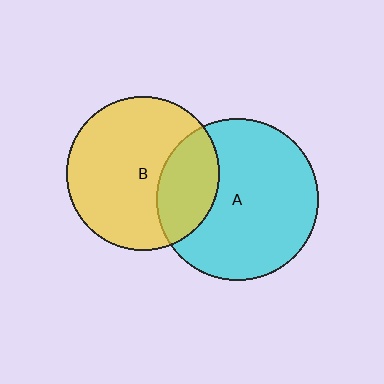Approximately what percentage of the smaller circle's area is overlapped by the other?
Approximately 30%.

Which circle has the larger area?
Circle A (cyan).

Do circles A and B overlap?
Yes.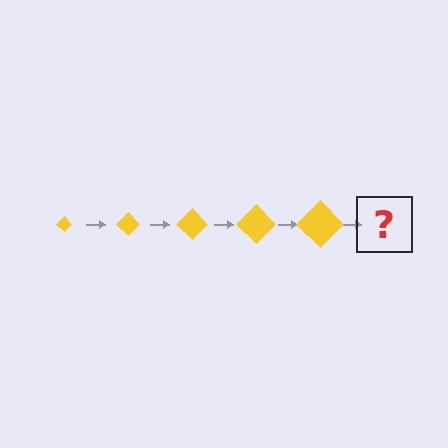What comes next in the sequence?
The next element should be a yellow diamond, larger than the previous one.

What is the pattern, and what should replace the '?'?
The pattern is that the diamond gets progressively larger each step. The '?' should be a yellow diamond, larger than the previous one.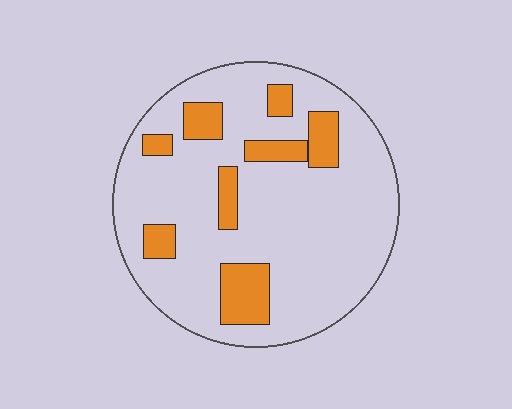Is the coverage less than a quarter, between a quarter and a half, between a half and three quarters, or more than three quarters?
Less than a quarter.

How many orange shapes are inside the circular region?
8.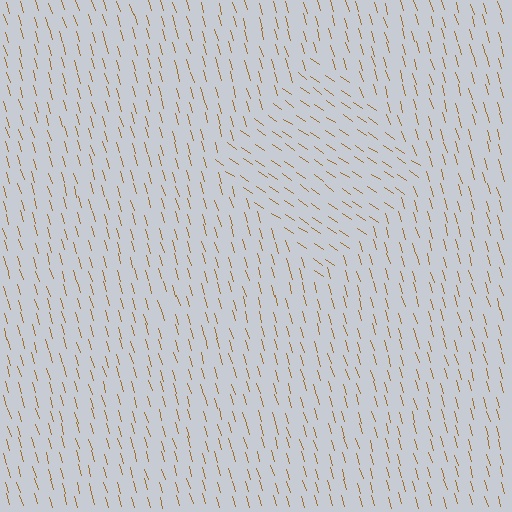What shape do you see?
I see a diamond.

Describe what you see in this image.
The image is filled with small brown line segments. A diamond region in the image has lines oriented differently from the surrounding lines, creating a visible texture boundary.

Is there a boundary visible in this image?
Yes, there is a texture boundary formed by a change in line orientation.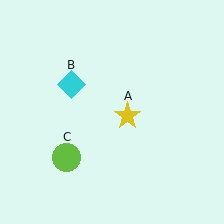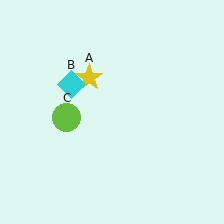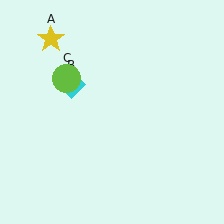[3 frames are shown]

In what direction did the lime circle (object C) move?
The lime circle (object C) moved up.